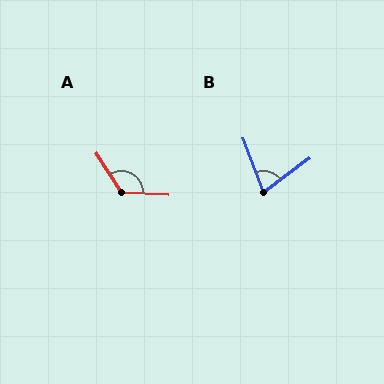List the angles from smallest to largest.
B (74°), A (125°).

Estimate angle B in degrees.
Approximately 74 degrees.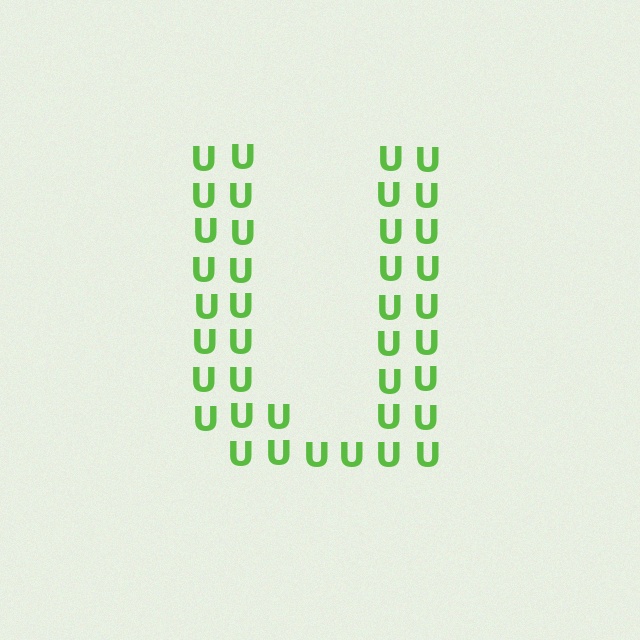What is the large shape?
The large shape is the letter U.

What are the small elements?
The small elements are letter U's.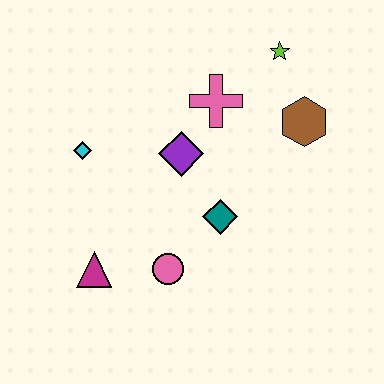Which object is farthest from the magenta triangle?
The lime star is farthest from the magenta triangle.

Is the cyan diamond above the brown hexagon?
No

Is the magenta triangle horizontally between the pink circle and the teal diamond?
No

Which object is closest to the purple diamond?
The pink cross is closest to the purple diamond.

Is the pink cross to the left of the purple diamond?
No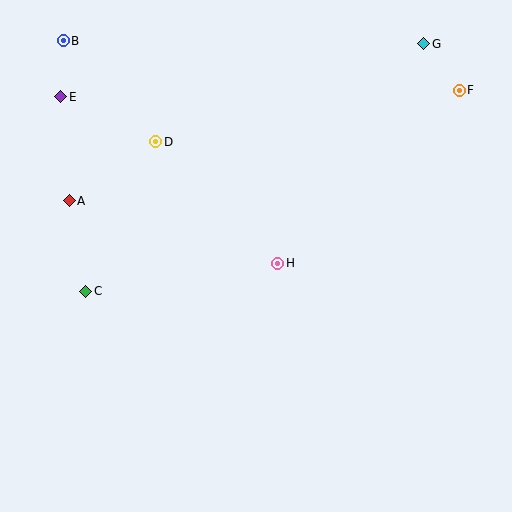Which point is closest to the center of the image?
Point H at (278, 263) is closest to the center.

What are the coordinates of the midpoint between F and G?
The midpoint between F and G is at (441, 67).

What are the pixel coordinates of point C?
Point C is at (86, 291).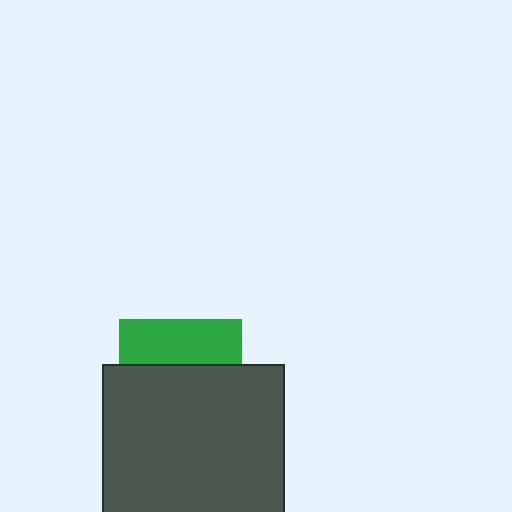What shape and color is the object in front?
The object in front is a dark gray square.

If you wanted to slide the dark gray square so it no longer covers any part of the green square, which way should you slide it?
Slide it down — that is the most direct way to separate the two shapes.